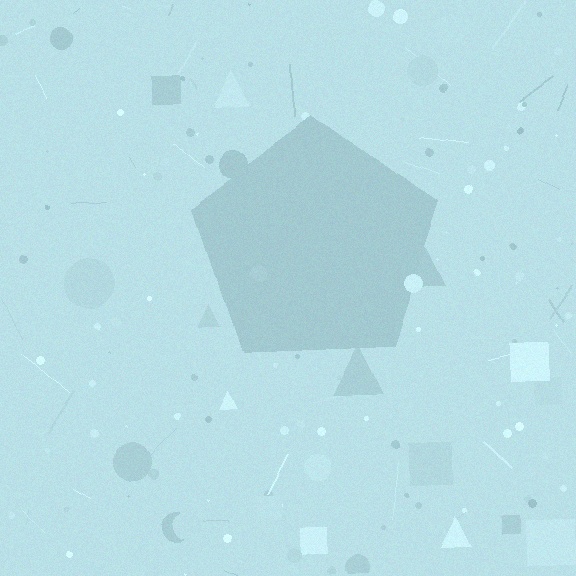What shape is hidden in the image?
A pentagon is hidden in the image.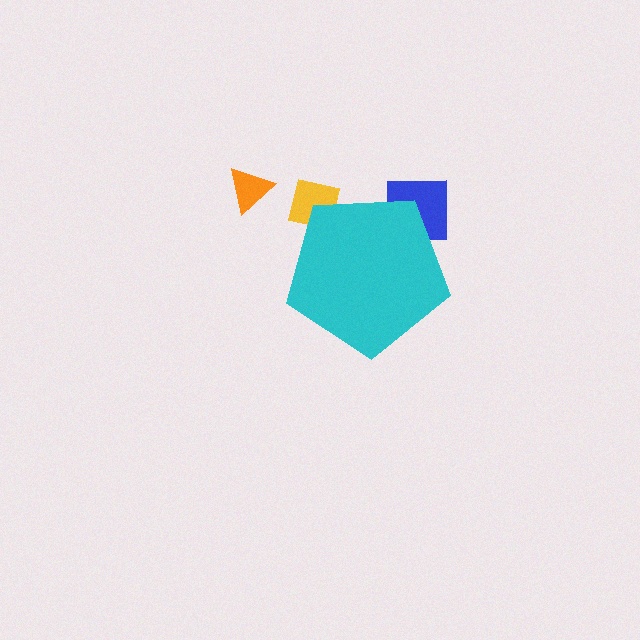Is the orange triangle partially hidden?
No, the orange triangle is fully visible.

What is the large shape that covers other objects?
A cyan pentagon.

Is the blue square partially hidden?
Yes, the blue square is partially hidden behind the cyan pentagon.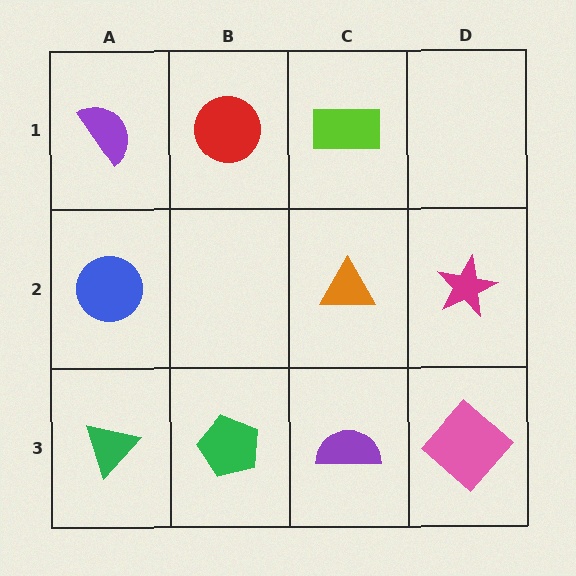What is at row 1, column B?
A red circle.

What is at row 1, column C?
A lime rectangle.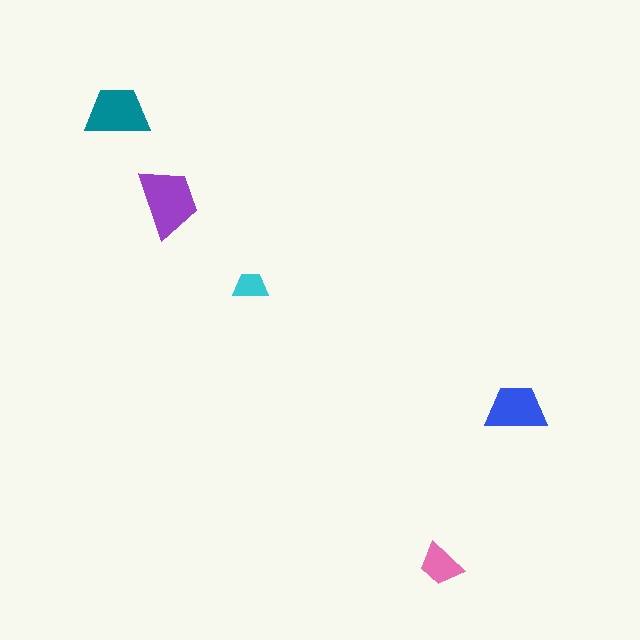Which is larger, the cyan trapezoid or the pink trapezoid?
The pink one.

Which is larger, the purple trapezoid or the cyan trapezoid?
The purple one.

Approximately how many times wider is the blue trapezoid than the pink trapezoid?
About 1.5 times wider.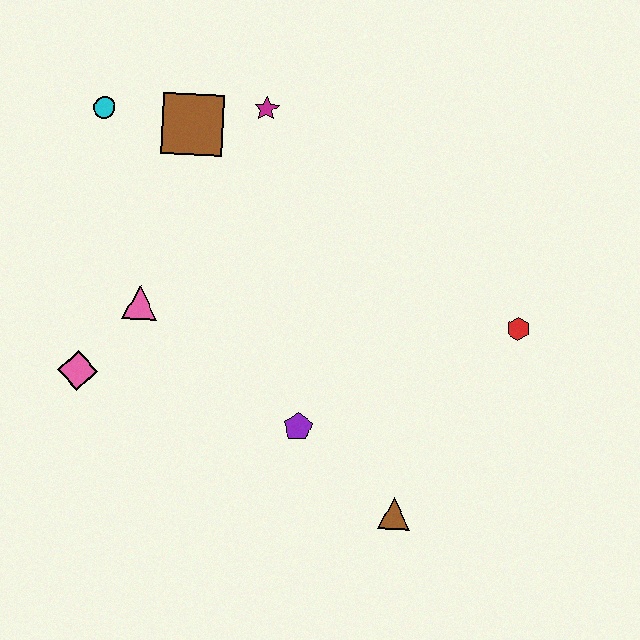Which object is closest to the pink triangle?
The pink diamond is closest to the pink triangle.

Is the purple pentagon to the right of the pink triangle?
Yes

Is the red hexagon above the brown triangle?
Yes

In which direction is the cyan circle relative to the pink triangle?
The cyan circle is above the pink triangle.